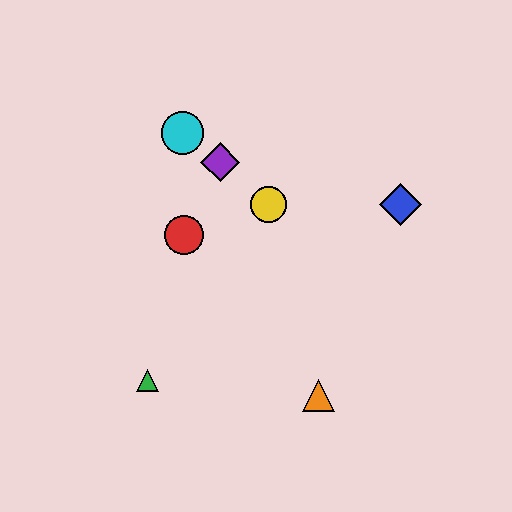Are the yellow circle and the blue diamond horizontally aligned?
Yes, both are at y≈205.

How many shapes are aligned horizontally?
2 shapes (the blue diamond, the yellow circle) are aligned horizontally.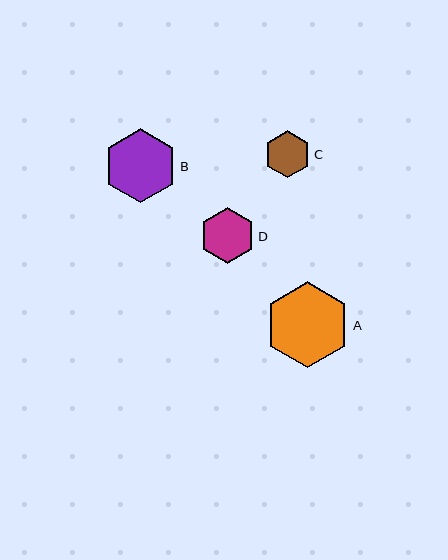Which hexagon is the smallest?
Hexagon C is the smallest with a size of approximately 47 pixels.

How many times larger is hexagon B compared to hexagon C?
Hexagon B is approximately 1.6 times the size of hexagon C.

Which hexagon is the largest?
Hexagon A is the largest with a size of approximately 86 pixels.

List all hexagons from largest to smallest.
From largest to smallest: A, B, D, C.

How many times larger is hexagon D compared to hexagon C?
Hexagon D is approximately 1.2 times the size of hexagon C.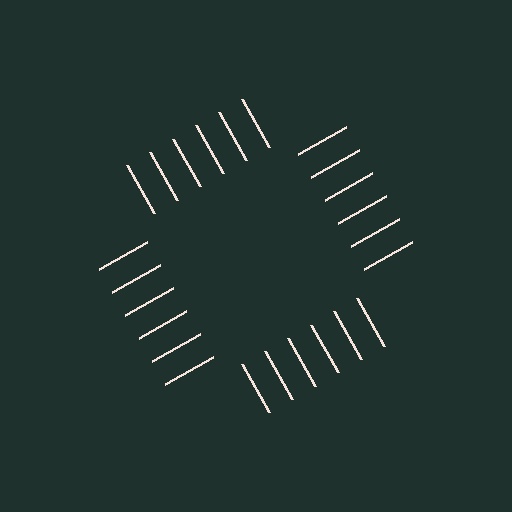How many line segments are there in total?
24 — 6 along each of the 4 edges.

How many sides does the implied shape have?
4 sides — the line-ends trace a square.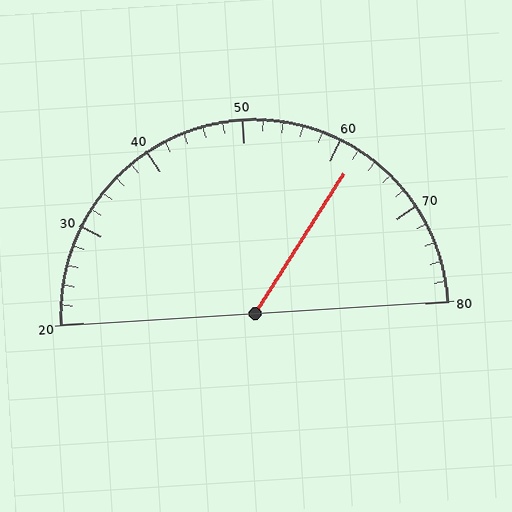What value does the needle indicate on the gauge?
The needle indicates approximately 62.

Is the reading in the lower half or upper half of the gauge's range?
The reading is in the upper half of the range (20 to 80).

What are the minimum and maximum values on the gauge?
The gauge ranges from 20 to 80.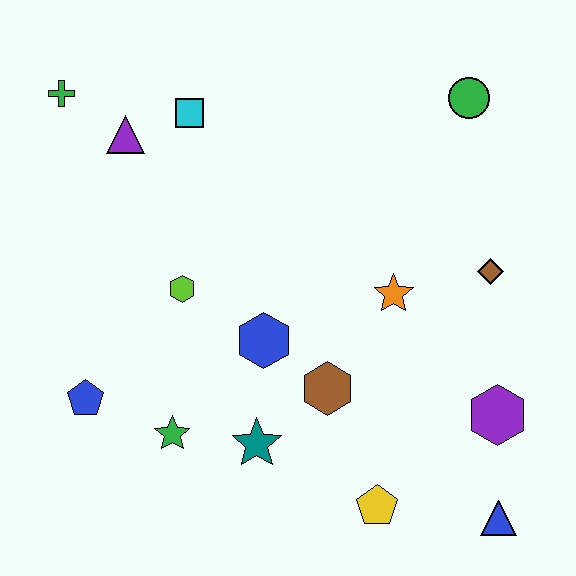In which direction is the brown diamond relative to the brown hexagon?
The brown diamond is to the right of the brown hexagon.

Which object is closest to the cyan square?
The purple triangle is closest to the cyan square.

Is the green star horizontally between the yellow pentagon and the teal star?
No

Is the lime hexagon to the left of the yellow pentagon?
Yes